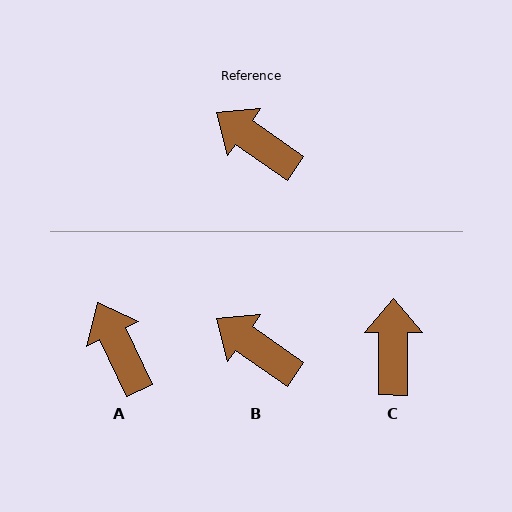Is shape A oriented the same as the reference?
No, it is off by about 29 degrees.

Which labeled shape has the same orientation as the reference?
B.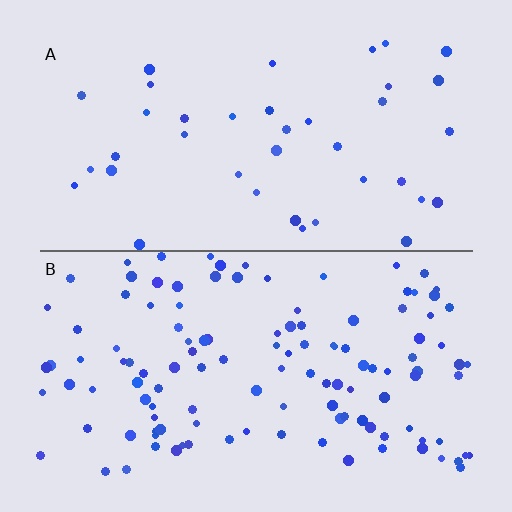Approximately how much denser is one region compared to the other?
Approximately 3.1× — region B over region A.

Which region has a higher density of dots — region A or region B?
B (the bottom).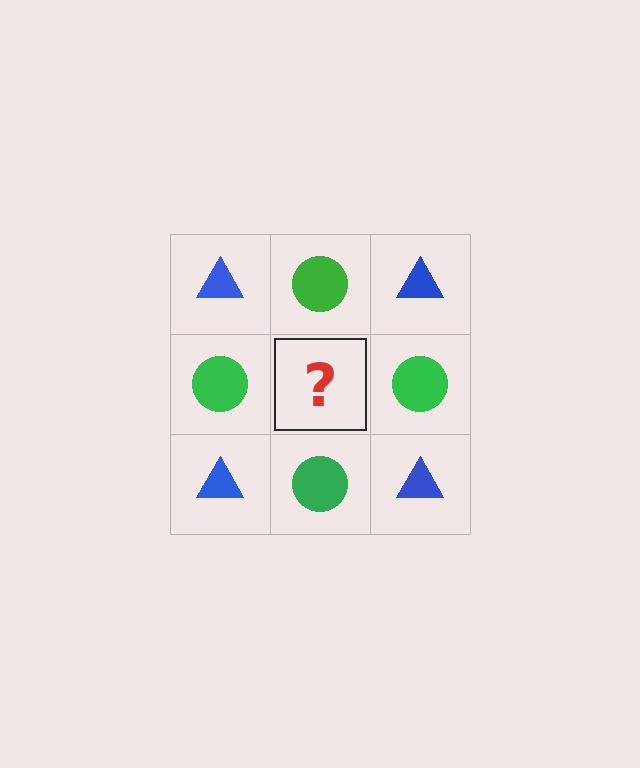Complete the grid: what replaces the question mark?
The question mark should be replaced with a blue triangle.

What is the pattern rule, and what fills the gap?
The rule is that it alternates blue triangle and green circle in a checkerboard pattern. The gap should be filled with a blue triangle.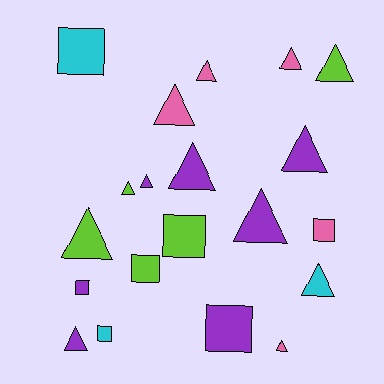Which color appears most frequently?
Purple, with 7 objects.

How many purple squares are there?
There are 2 purple squares.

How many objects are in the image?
There are 20 objects.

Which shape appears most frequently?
Triangle, with 13 objects.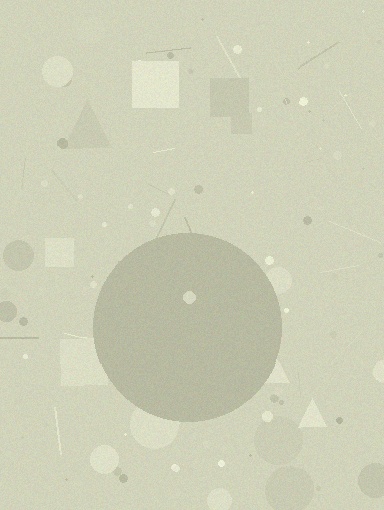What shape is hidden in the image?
A circle is hidden in the image.